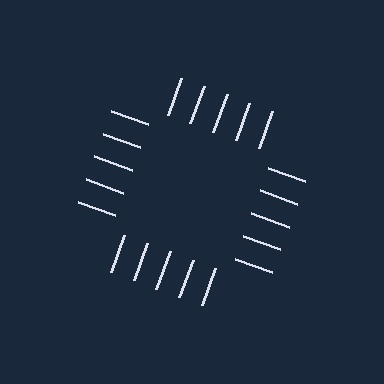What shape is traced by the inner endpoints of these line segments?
An illusory square — the line segments terminate on its edges but no continuous stroke is drawn.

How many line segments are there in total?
20 — 5 along each of the 4 edges.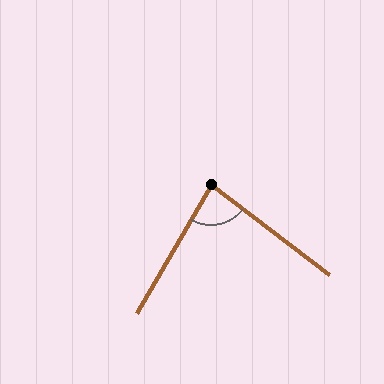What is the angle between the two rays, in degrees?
Approximately 83 degrees.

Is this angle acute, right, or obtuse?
It is acute.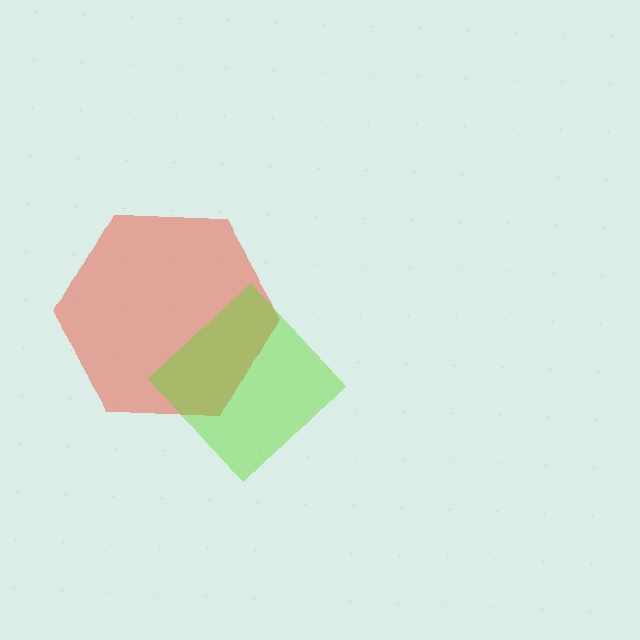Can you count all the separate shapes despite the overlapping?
Yes, there are 2 separate shapes.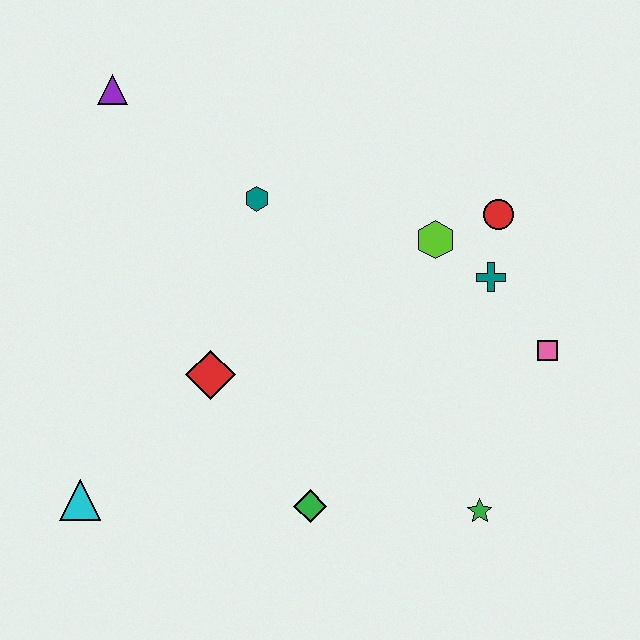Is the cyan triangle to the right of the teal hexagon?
No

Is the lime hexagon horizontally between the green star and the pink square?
No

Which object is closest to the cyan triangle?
The red diamond is closest to the cyan triangle.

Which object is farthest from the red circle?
The cyan triangle is farthest from the red circle.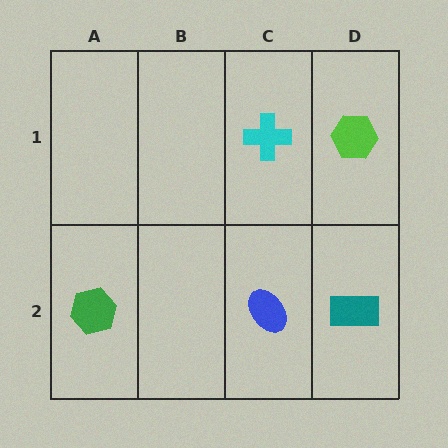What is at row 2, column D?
A teal rectangle.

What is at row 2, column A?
A green hexagon.